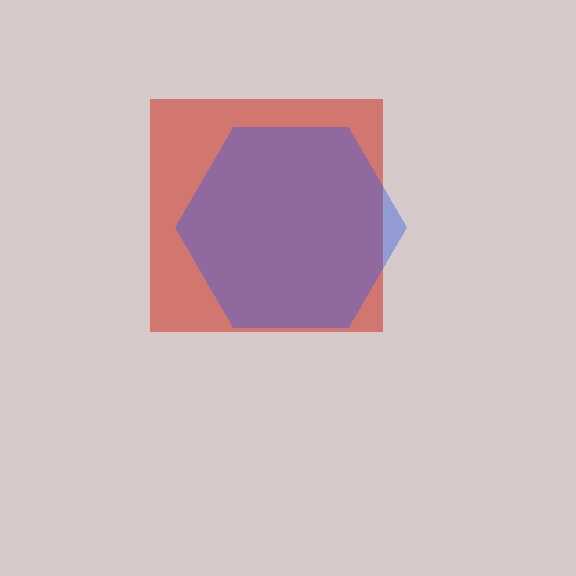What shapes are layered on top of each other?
The layered shapes are: a red square, a blue hexagon.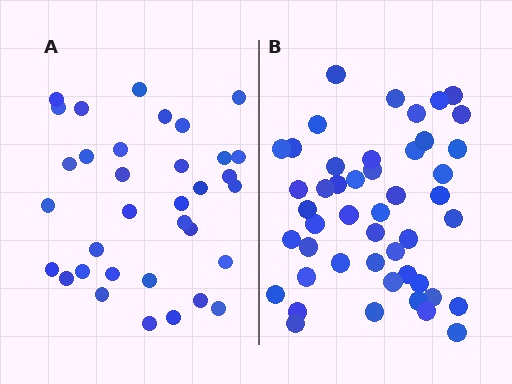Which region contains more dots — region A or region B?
Region B (the right region) has more dots.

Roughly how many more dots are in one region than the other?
Region B has approximately 15 more dots than region A.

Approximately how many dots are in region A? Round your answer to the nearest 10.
About 30 dots. (The exact count is 34, which rounds to 30.)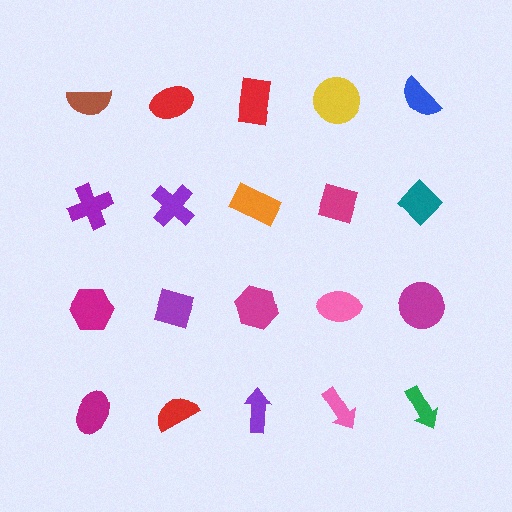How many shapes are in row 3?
5 shapes.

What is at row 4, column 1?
A magenta ellipse.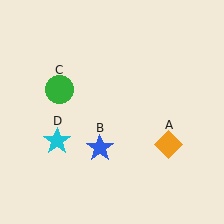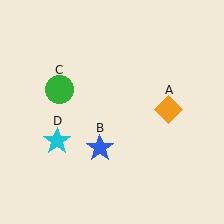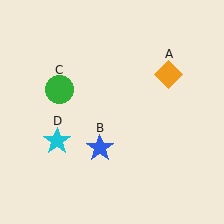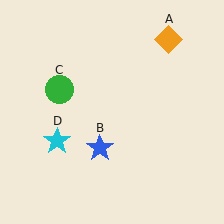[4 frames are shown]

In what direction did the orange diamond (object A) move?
The orange diamond (object A) moved up.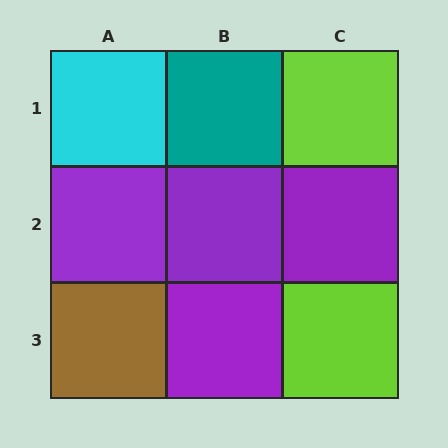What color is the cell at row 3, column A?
Brown.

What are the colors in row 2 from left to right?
Purple, purple, purple.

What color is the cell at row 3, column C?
Lime.